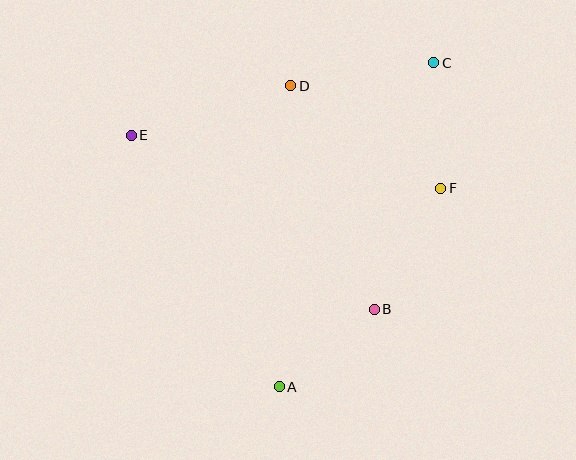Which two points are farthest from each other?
Points A and C are farthest from each other.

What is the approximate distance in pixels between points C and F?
The distance between C and F is approximately 126 pixels.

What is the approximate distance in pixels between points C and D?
The distance between C and D is approximately 145 pixels.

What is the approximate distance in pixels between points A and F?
The distance between A and F is approximately 256 pixels.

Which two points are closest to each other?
Points A and B are closest to each other.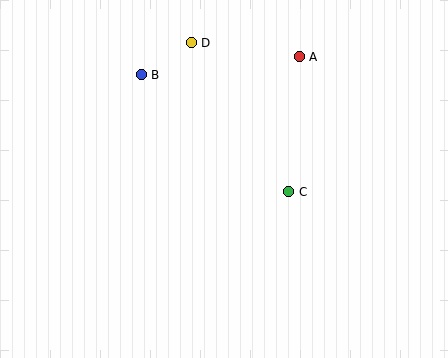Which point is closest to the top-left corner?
Point B is closest to the top-left corner.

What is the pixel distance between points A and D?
The distance between A and D is 109 pixels.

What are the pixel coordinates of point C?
Point C is at (289, 192).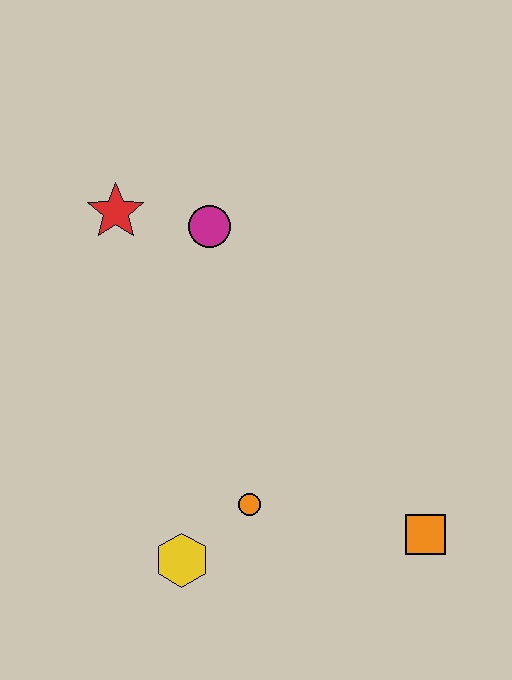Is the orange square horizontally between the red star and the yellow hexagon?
No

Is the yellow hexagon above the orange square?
No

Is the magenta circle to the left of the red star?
No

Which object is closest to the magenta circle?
The red star is closest to the magenta circle.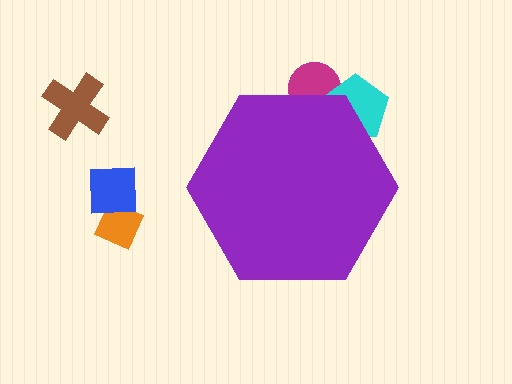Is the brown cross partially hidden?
No, the brown cross is fully visible.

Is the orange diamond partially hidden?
No, the orange diamond is fully visible.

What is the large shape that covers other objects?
A purple hexagon.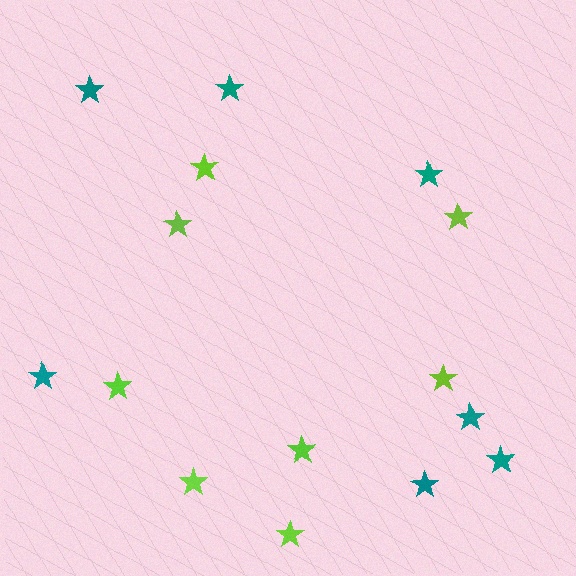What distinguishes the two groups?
There are 2 groups: one group of lime stars (8) and one group of teal stars (7).